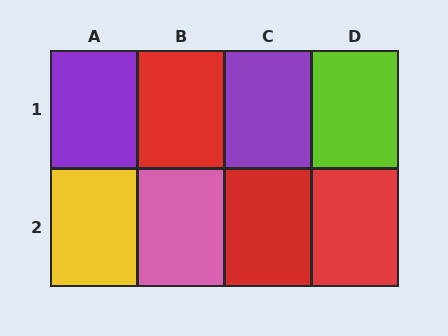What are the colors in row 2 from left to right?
Yellow, pink, red, red.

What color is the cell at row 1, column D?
Lime.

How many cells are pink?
1 cell is pink.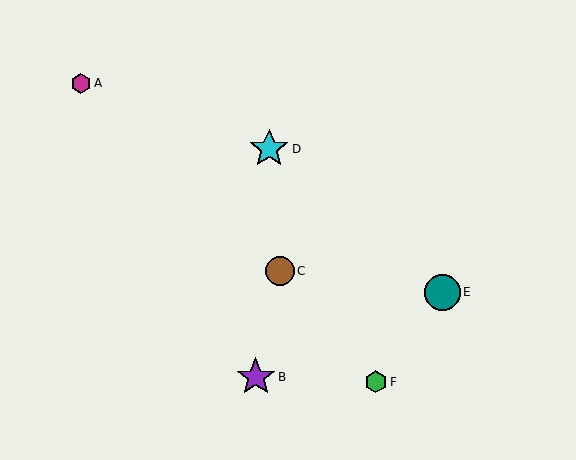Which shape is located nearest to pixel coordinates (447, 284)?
The teal circle (labeled E) at (442, 292) is nearest to that location.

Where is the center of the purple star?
The center of the purple star is at (256, 377).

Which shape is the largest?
The cyan star (labeled D) is the largest.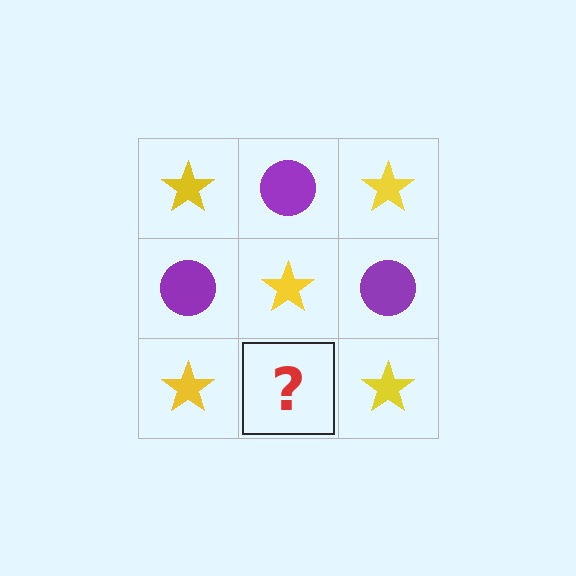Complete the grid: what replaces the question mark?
The question mark should be replaced with a purple circle.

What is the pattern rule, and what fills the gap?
The rule is that it alternates yellow star and purple circle in a checkerboard pattern. The gap should be filled with a purple circle.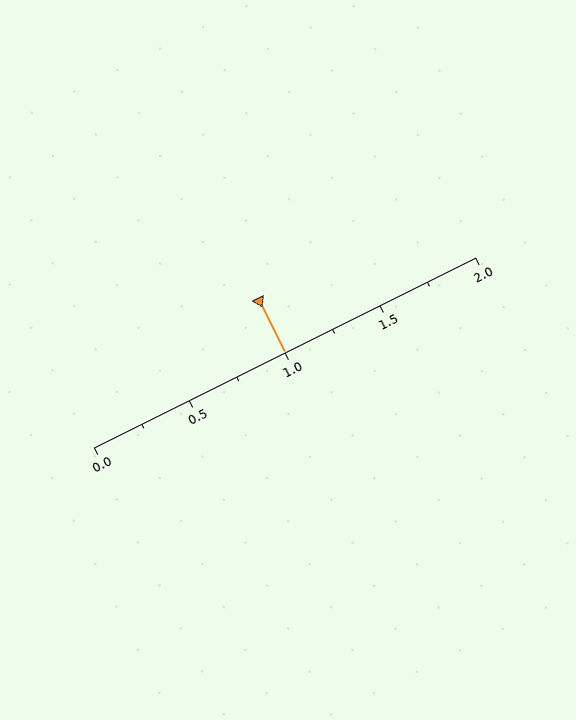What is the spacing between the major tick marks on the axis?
The major ticks are spaced 0.5 apart.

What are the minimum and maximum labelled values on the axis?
The axis runs from 0.0 to 2.0.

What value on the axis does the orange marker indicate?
The marker indicates approximately 1.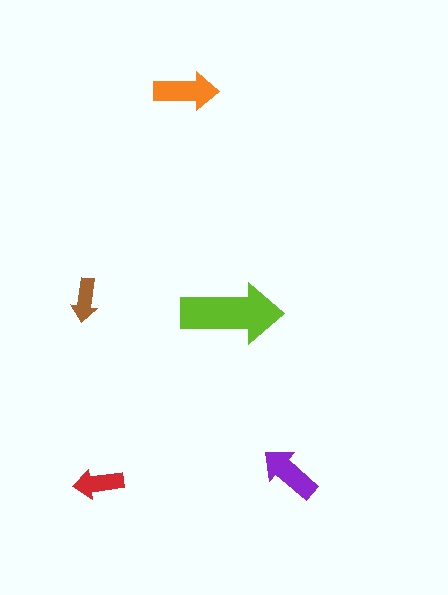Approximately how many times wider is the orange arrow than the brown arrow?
About 1.5 times wider.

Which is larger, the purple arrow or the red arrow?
The purple one.